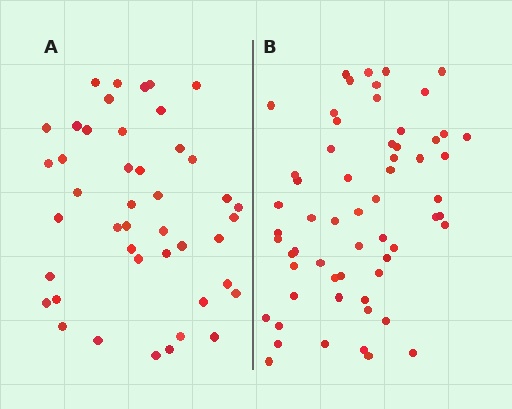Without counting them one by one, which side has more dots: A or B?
Region B (the right region) has more dots.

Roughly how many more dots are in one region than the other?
Region B has approximately 15 more dots than region A.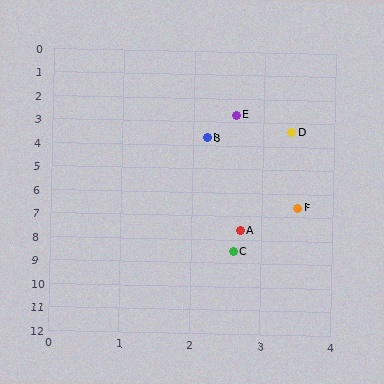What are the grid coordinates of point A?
Point A is at approximately (2.7, 7.6).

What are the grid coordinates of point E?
Point E is at approximately (2.6, 2.7).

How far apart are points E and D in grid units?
Points E and D are about 1.1 grid units apart.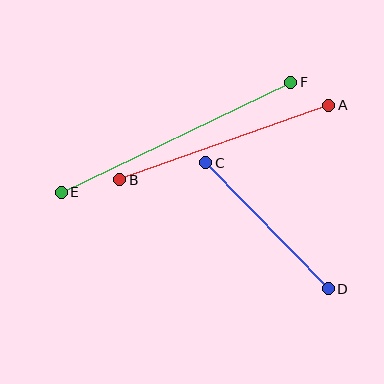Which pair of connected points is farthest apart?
Points E and F are farthest apart.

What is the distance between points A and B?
The distance is approximately 222 pixels.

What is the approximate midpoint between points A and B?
The midpoint is at approximately (224, 143) pixels.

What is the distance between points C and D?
The distance is approximately 176 pixels.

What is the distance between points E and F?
The distance is approximately 255 pixels.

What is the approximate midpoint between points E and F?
The midpoint is at approximately (176, 137) pixels.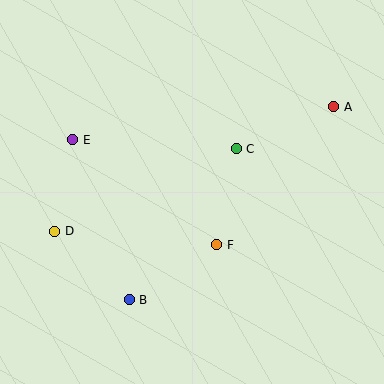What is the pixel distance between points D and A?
The distance between D and A is 306 pixels.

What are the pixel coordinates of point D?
Point D is at (55, 231).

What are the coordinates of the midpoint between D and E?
The midpoint between D and E is at (64, 186).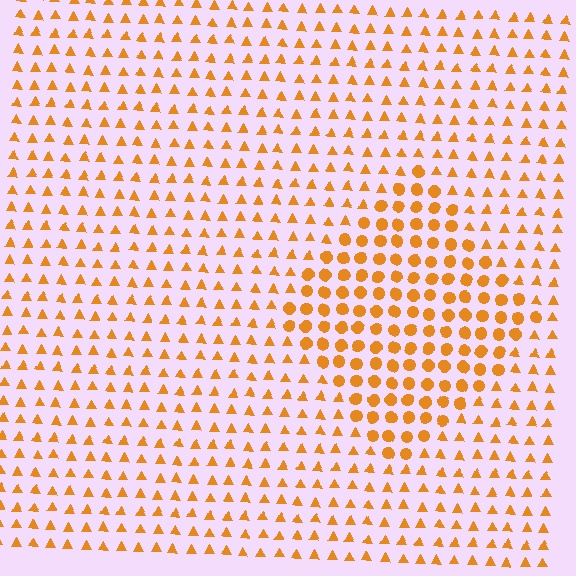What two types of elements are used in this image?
The image uses circles inside the diamond region and triangles outside it.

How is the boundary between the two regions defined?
The boundary is defined by a change in element shape: circles inside vs. triangles outside. All elements share the same color and spacing.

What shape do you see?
I see a diamond.